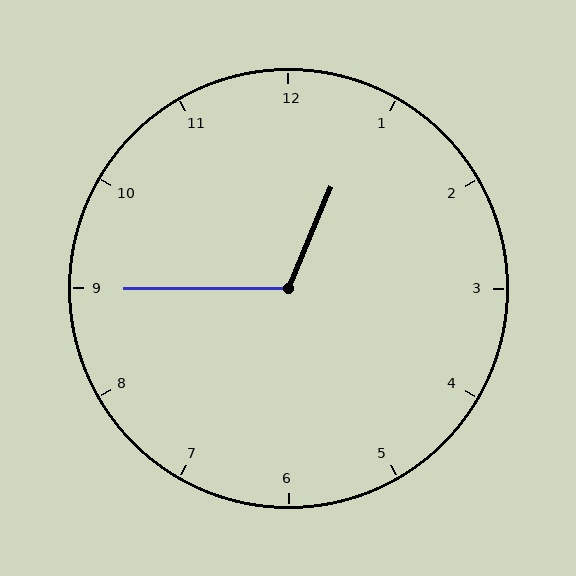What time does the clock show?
12:45.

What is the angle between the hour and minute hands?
Approximately 112 degrees.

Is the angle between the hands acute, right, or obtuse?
It is obtuse.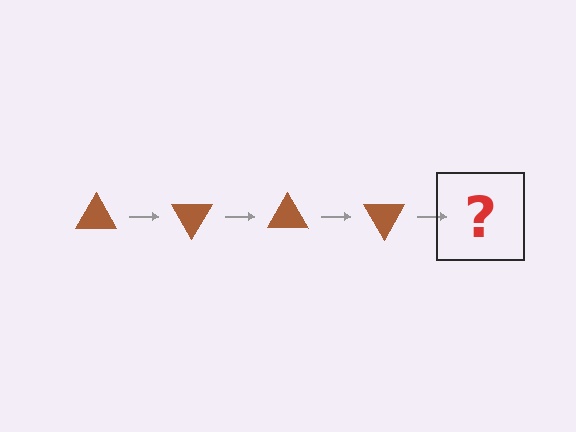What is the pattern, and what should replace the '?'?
The pattern is that the triangle rotates 60 degrees each step. The '?' should be a brown triangle rotated 240 degrees.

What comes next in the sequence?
The next element should be a brown triangle rotated 240 degrees.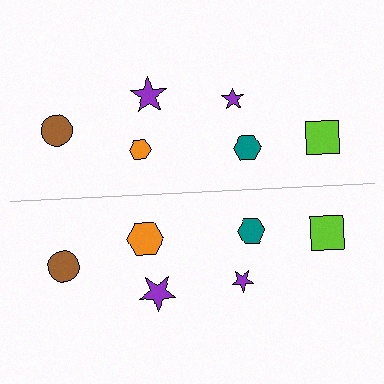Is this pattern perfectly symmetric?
No, the pattern is not perfectly symmetric. The orange hexagon on the bottom side has a different size than its mirror counterpart.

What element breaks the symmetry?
The orange hexagon on the bottom side has a different size than its mirror counterpart.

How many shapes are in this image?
There are 12 shapes in this image.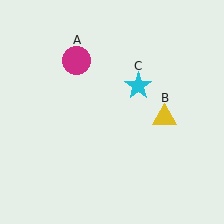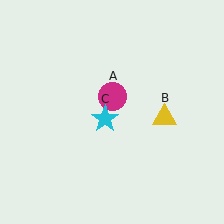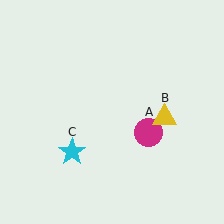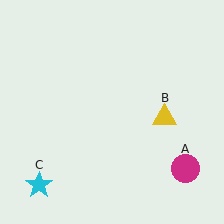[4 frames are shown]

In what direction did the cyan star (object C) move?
The cyan star (object C) moved down and to the left.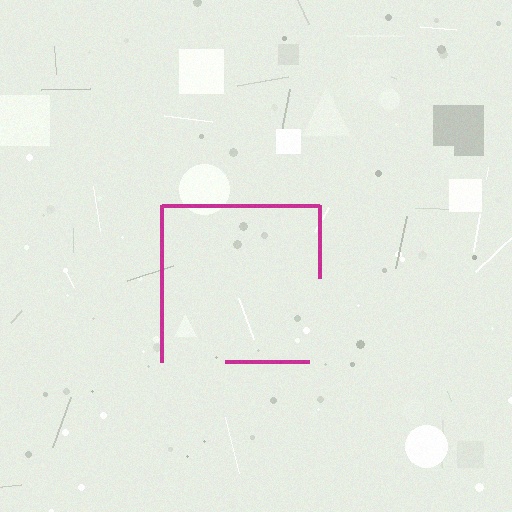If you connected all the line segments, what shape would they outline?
They would outline a square.